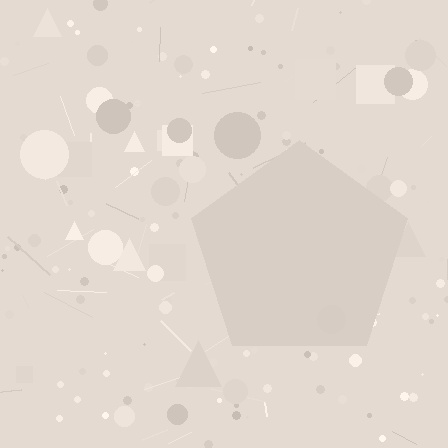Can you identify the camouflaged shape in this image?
The camouflaged shape is a pentagon.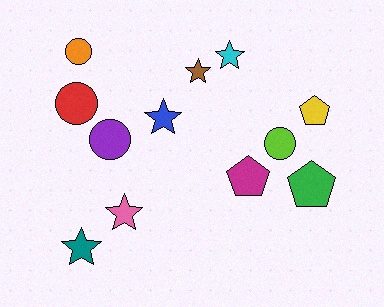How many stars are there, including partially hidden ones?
There are 5 stars.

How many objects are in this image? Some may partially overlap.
There are 12 objects.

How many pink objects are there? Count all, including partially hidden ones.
There is 1 pink object.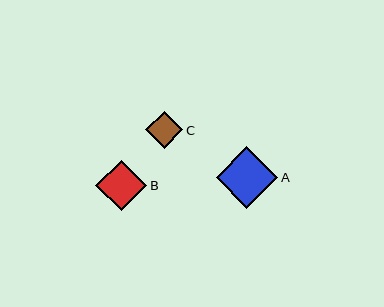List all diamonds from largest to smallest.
From largest to smallest: A, B, C.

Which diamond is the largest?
Diamond A is the largest with a size of approximately 62 pixels.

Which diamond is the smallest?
Diamond C is the smallest with a size of approximately 37 pixels.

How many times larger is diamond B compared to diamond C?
Diamond B is approximately 1.4 times the size of diamond C.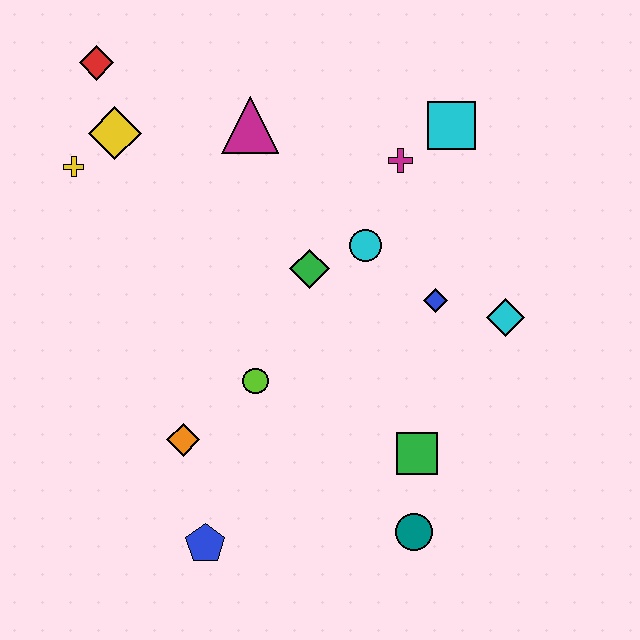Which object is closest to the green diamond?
The cyan circle is closest to the green diamond.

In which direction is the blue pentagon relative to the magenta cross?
The blue pentagon is below the magenta cross.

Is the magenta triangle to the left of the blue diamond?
Yes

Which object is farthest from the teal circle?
The red diamond is farthest from the teal circle.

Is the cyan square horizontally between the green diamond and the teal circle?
No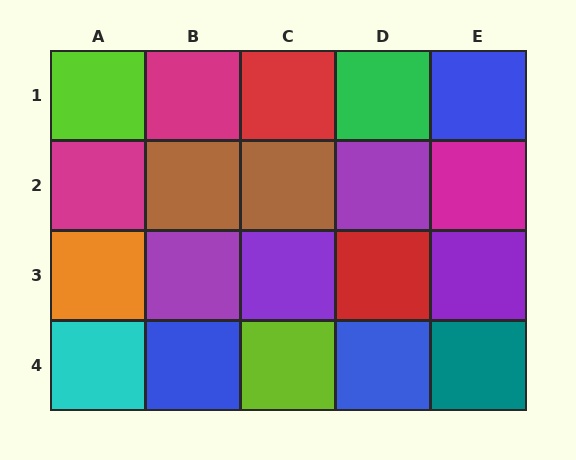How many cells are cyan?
1 cell is cyan.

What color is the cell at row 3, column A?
Orange.